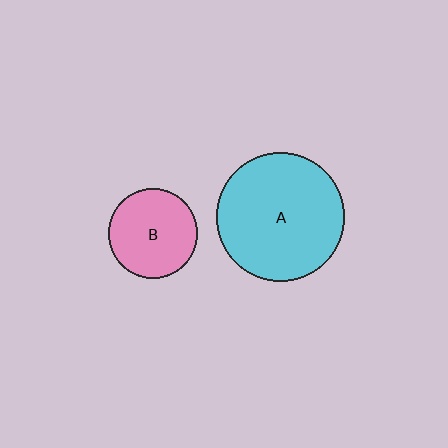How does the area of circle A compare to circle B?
Approximately 2.0 times.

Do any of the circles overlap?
No, none of the circles overlap.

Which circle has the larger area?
Circle A (cyan).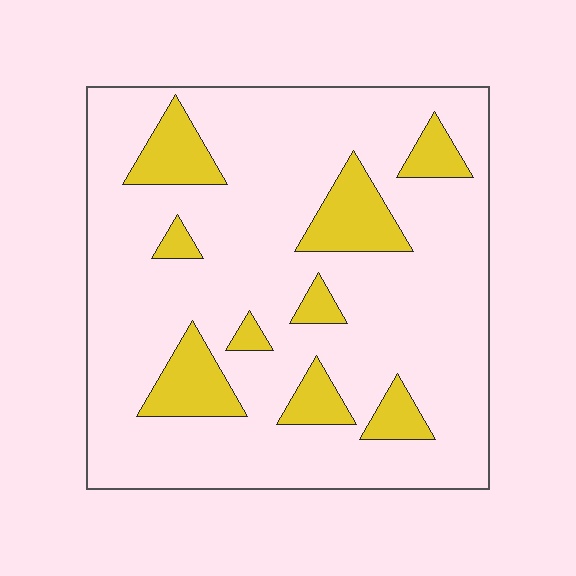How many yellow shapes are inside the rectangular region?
9.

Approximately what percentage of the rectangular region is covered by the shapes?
Approximately 15%.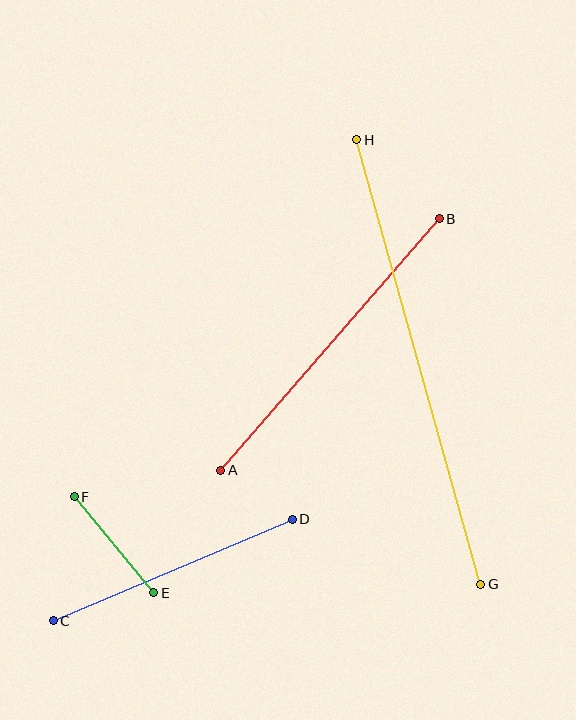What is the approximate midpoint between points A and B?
The midpoint is at approximately (330, 345) pixels.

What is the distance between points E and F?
The distance is approximately 125 pixels.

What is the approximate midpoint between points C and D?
The midpoint is at approximately (173, 570) pixels.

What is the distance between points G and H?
The distance is approximately 461 pixels.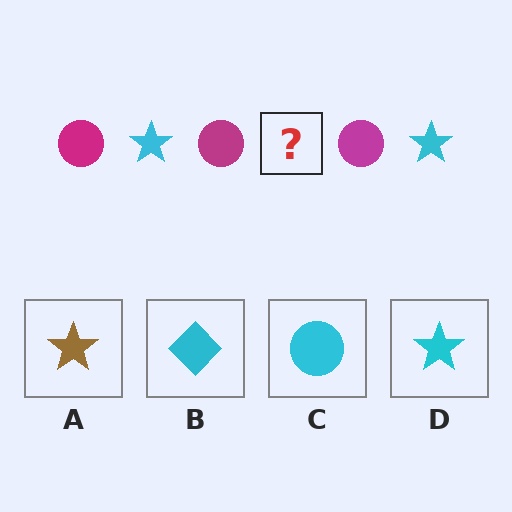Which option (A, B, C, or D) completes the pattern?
D.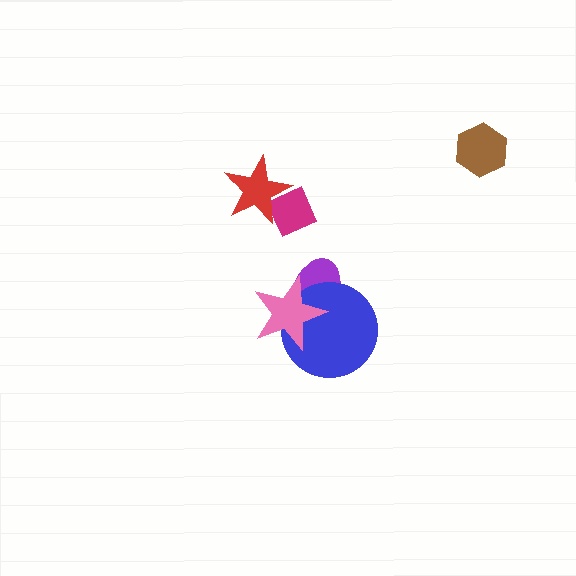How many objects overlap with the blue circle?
2 objects overlap with the blue circle.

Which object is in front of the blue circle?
The pink star is in front of the blue circle.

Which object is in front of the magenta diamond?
The red star is in front of the magenta diamond.